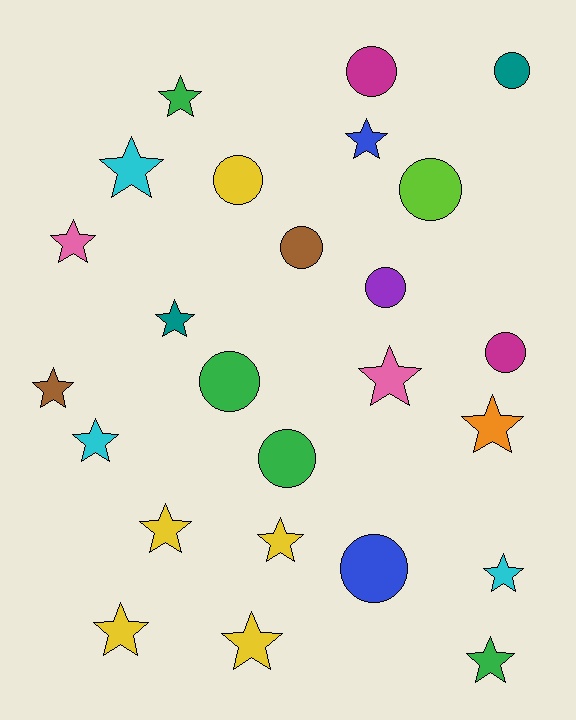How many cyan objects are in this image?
There are 3 cyan objects.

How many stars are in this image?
There are 15 stars.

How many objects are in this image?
There are 25 objects.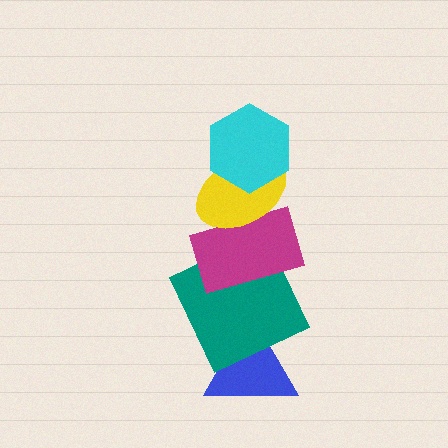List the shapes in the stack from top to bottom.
From top to bottom: the cyan hexagon, the yellow ellipse, the magenta rectangle, the teal square, the blue triangle.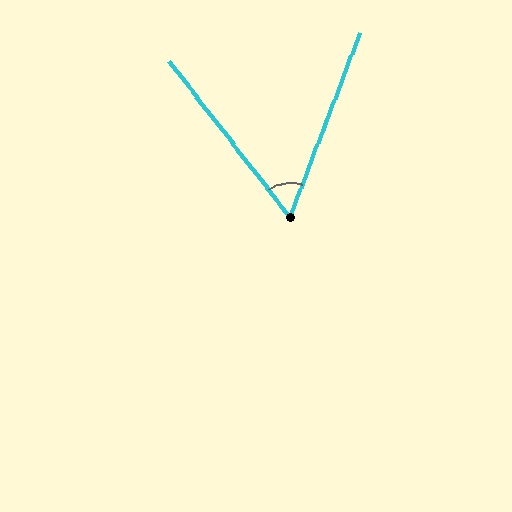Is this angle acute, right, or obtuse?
It is acute.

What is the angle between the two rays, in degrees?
Approximately 58 degrees.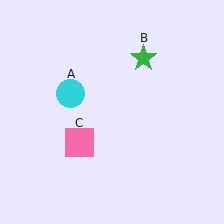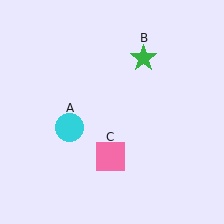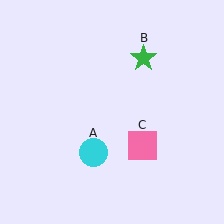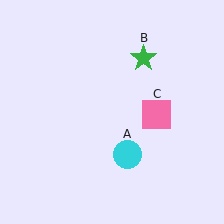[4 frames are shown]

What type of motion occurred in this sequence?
The cyan circle (object A), pink square (object C) rotated counterclockwise around the center of the scene.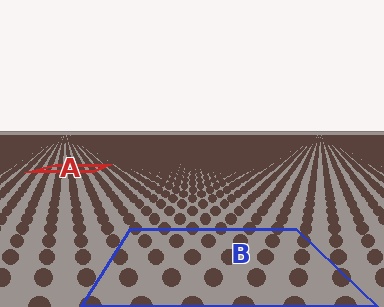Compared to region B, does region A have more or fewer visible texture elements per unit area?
Region A has more texture elements per unit area — they are packed more densely because it is farther away.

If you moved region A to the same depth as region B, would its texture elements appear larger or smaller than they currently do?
They would appear larger. At a closer depth, the same texture elements are projected at a bigger on-screen size.